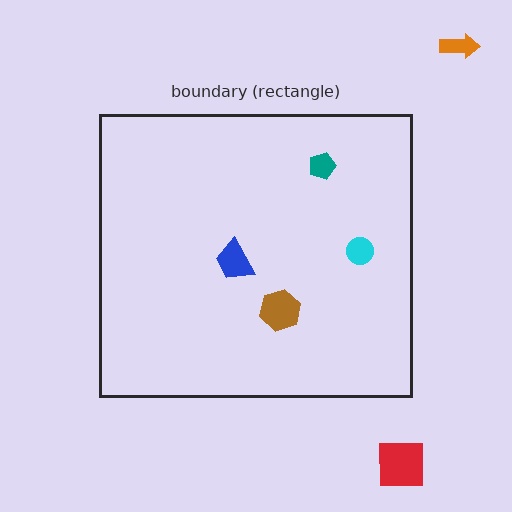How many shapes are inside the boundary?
4 inside, 2 outside.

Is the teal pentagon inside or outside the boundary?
Inside.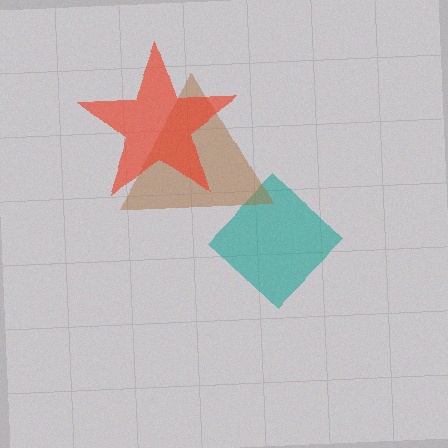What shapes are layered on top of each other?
The layered shapes are: a teal diamond, a brown triangle, a red star.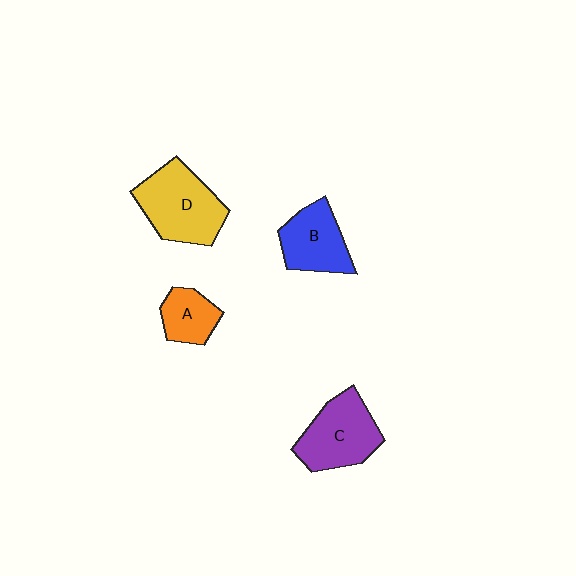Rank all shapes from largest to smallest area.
From largest to smallest: D (yellow), C (purple), B (blue), A (orange).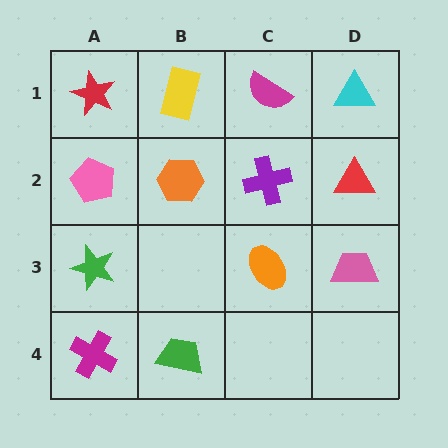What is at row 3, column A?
A green star.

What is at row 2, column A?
A pink pentagon.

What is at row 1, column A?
A red star.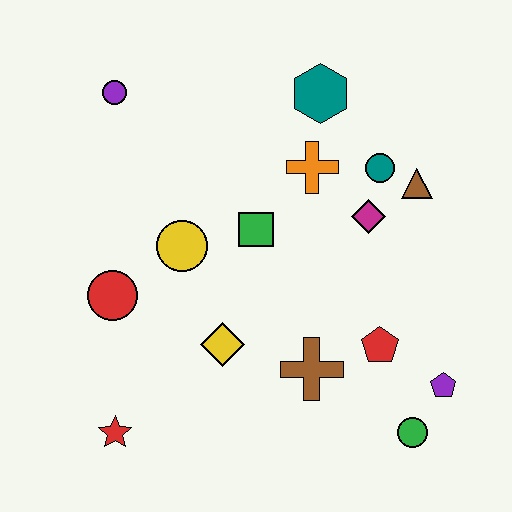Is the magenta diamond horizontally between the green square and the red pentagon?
Yes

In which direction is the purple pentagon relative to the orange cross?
The purple pentagon is below the orange cross.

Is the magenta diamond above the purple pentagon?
Yes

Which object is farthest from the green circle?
The purple circle is farthest from the green circle.